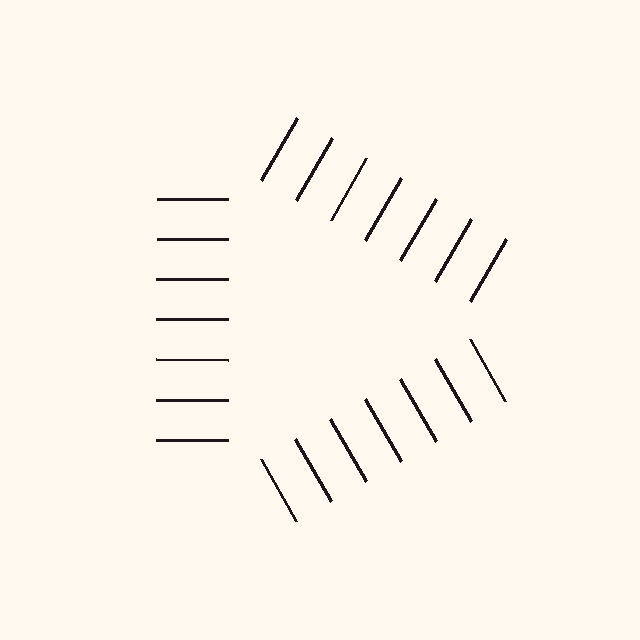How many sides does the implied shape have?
3 sides — the line-ends trace a triangle.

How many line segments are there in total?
21 — 7 along each of the 3 edges.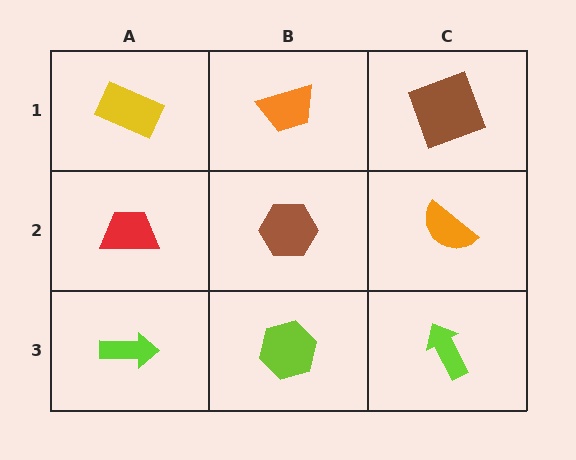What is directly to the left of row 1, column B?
A yellow rectangle.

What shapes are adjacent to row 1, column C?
An orange semicircle (row 2, column C), an orange trapezoid (row 1, column B).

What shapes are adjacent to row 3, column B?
A brown hexagon (row 2, column B), a lime arrow (row 3, column A), a lime arrow (row 3, column C).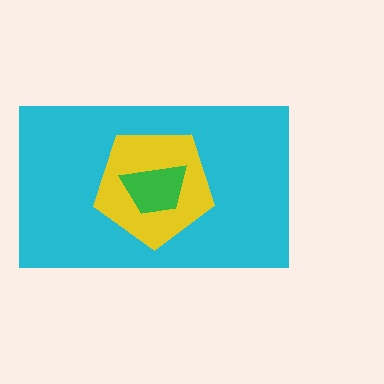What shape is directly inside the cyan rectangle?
The yellow pentagon.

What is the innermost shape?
The green trapezoid.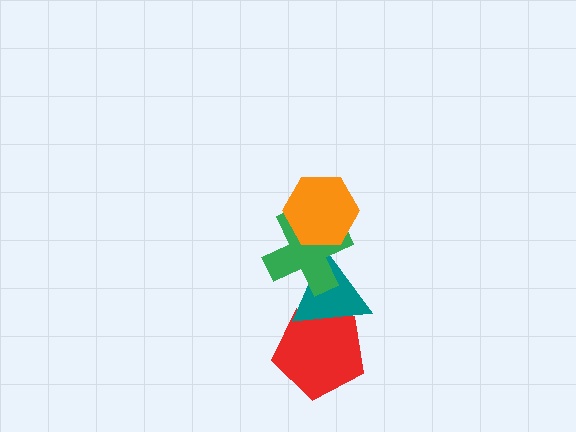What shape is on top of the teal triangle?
The green cross is on top of the teal triangle.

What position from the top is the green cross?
The green cross is 2nd from the top.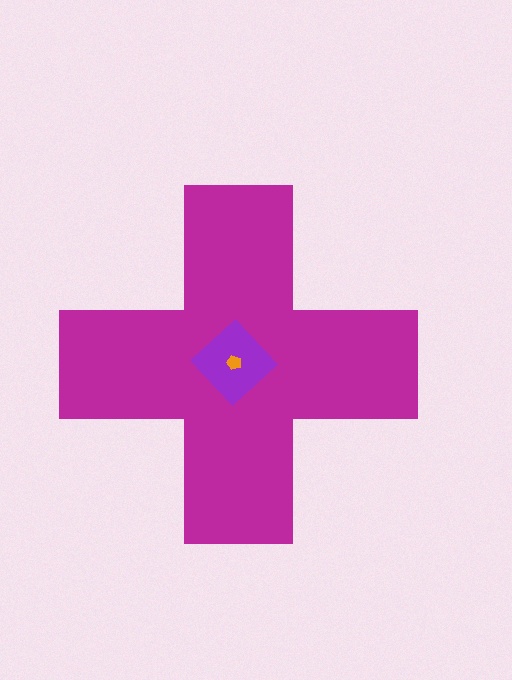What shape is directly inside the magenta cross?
The purple diamond.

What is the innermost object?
The orange pentagon.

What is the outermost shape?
The magenta cross.